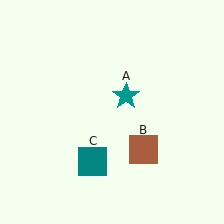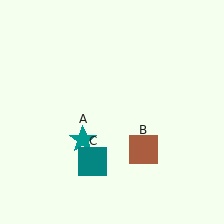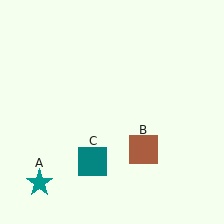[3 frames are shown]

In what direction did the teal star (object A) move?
The teal star (object A) moved down and to the left.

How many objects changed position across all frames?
1 object changed position: teal star (object A).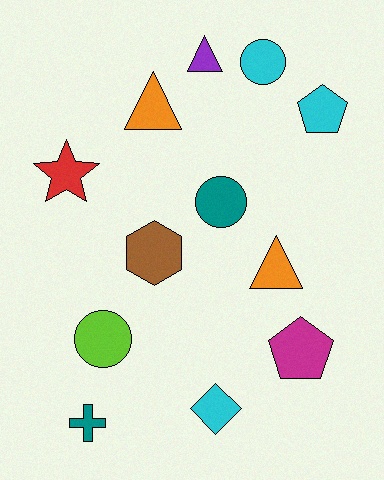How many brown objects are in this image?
There is 1 brown object.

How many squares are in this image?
There are no squares.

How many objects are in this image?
There are 12 objects.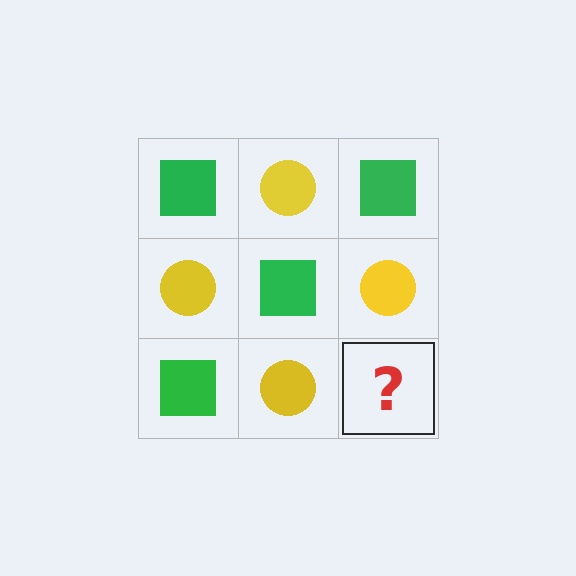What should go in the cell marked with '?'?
The missing cell should contain a green square.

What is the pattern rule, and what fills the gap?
The rule is that it alternates green square and yellow circle in a checkerboard pattern. The gap should be filled with a green square.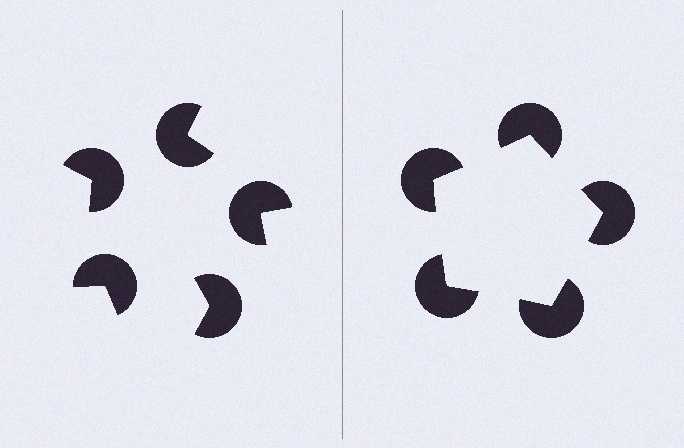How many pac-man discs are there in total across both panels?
10 — 5 on each side.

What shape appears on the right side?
An illusory pentagon.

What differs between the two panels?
The pac-man discs are positioned identically on both sides; only the wedge orientations differ. On the right they align to a pentagon; on the left they are misaligned.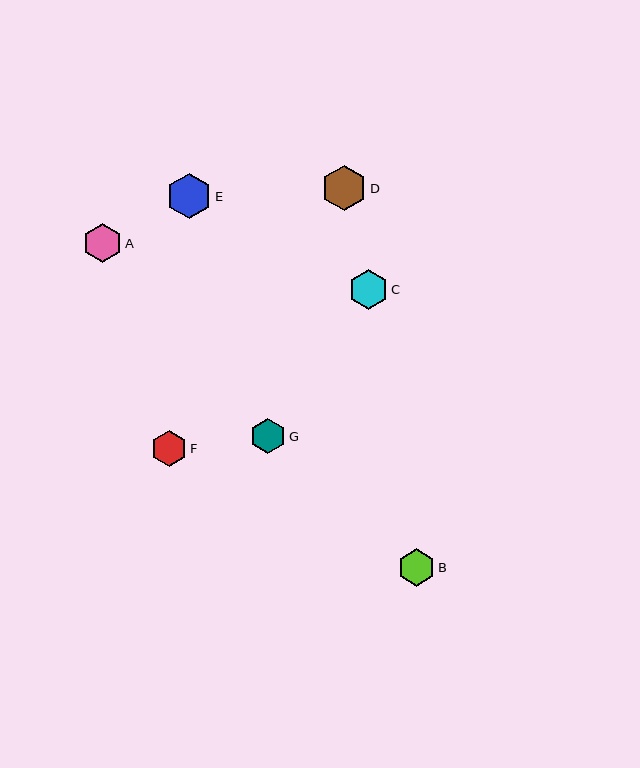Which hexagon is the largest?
Hexagon E is the largest with a size of approximately 45 pixels.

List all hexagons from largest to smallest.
From largest to smallest: E, D, C, A, B, F, G.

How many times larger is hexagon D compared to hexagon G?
Hexagon D is approximately 1.3 times the size of hexagon G.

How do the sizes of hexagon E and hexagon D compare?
Hexagon E and hexagon D are approximately the same size.